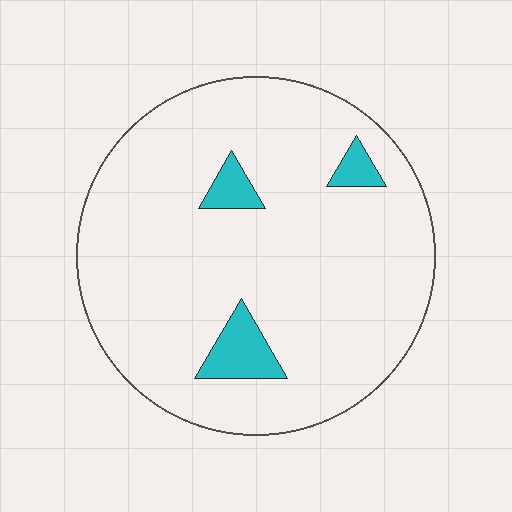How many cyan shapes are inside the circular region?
3.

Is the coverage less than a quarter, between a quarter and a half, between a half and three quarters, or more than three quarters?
Less than a quarter.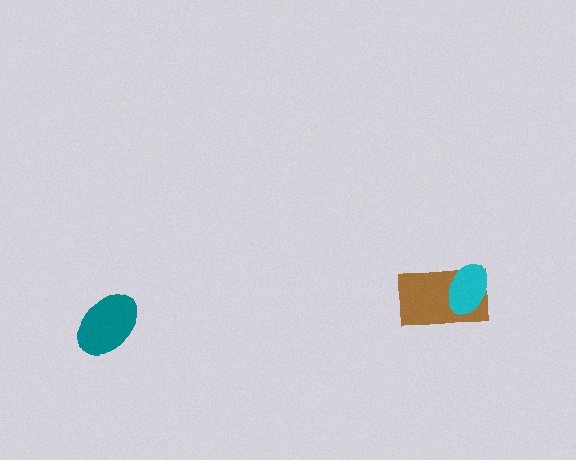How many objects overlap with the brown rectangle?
1 object overlaps with the brown rectangle.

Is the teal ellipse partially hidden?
No, no other shape covers it.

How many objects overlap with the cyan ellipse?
1 object overlaps with the cyan ellipse.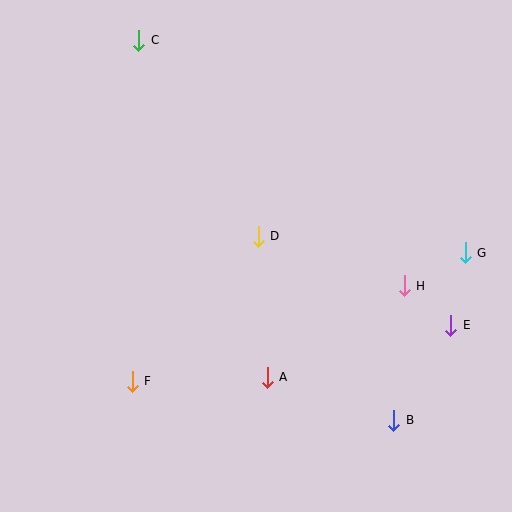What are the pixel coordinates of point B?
Point B is at (394, 420).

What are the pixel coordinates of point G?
Point G is at (465, 253).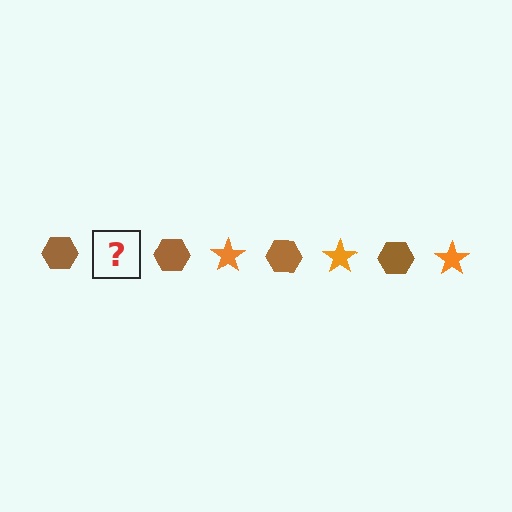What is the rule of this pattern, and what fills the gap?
The rule is that the pattern alternates between brown hexagon and orange star. The gap should be filled with an orange star.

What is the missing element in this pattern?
The missing element is an orange star.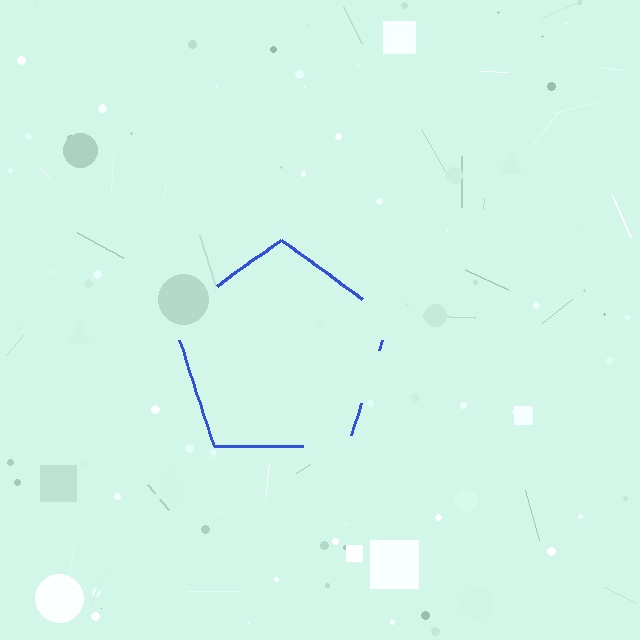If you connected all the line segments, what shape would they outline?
They would outline a pentagon.